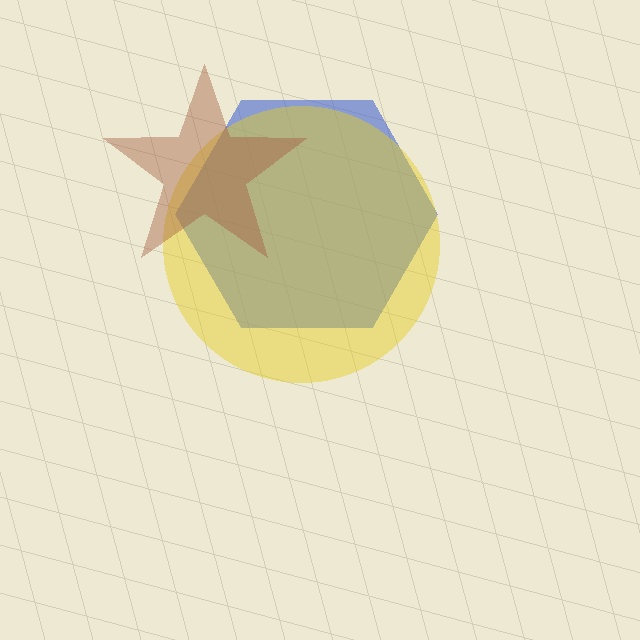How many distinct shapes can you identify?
There are 3 distinct shapes: a blue hexagon, a yellow circle, a brown star.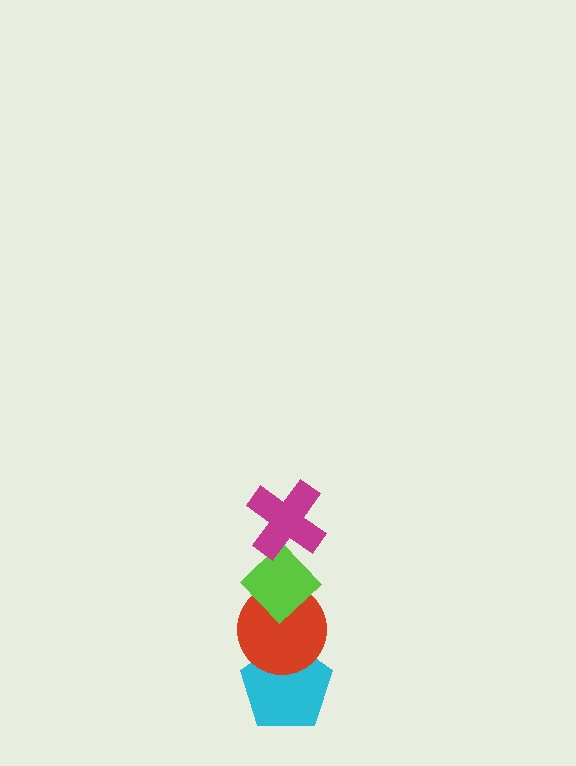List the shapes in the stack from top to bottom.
From top to bottom: the magenta cross, the lime diamond, the red circle, the cyan pentagon.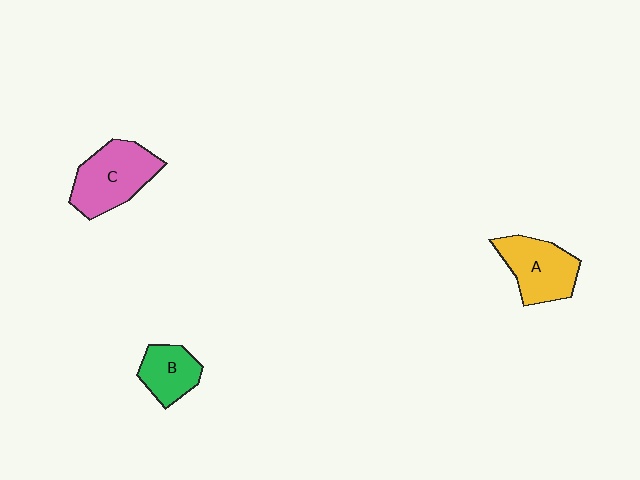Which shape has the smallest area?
Shape B (green).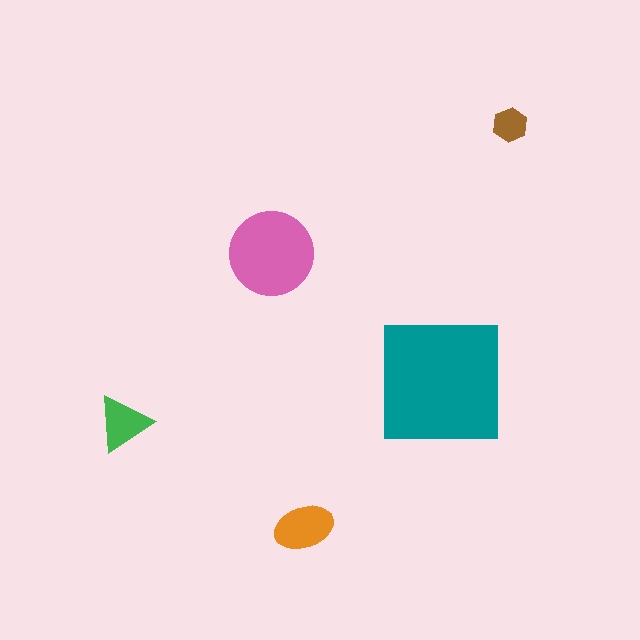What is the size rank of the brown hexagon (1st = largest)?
5th.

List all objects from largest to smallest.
The teal square, the pink circle, the orange ellipse, the green triangle, the brown hexagon.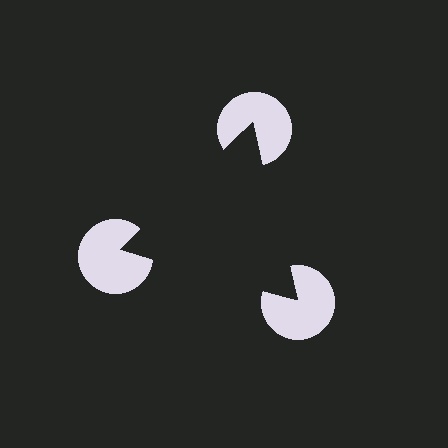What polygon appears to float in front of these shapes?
An illusory triangle — its edges are inferred from the aligned wedge cuts in the pac-man discs, not physically drawn.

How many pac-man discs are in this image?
There are 3 — one at each vertex of the illusory triangle.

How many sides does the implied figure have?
3 sides.